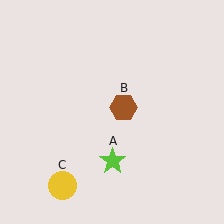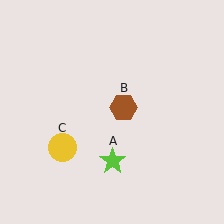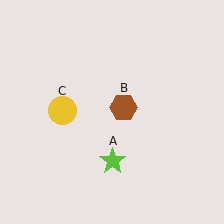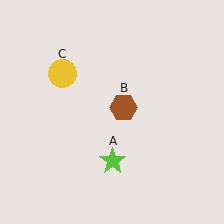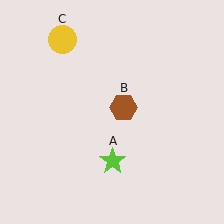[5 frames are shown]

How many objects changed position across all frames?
1 object changed position: yellow circle (object C).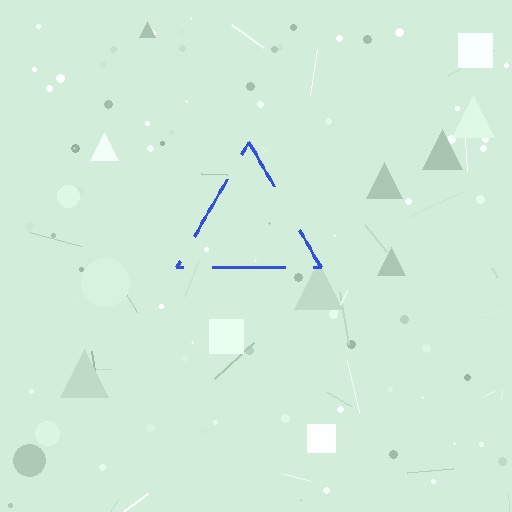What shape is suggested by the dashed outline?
The dashed outline suggests a triangle.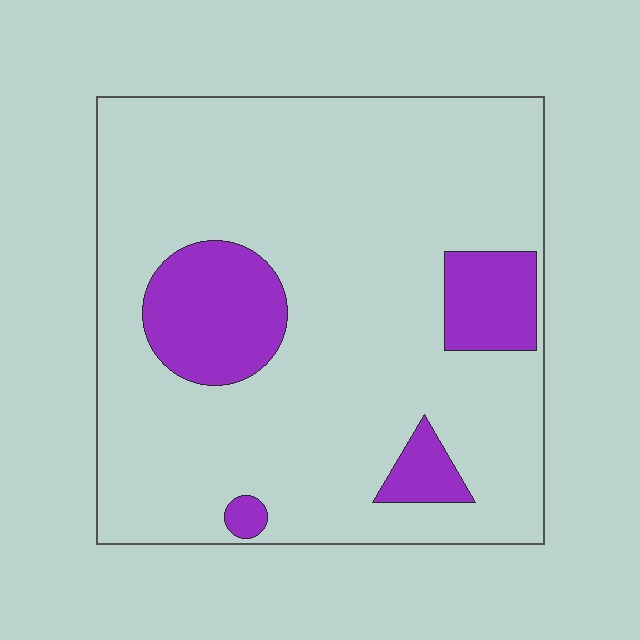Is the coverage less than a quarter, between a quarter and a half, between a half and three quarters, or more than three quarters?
Less than a quarter.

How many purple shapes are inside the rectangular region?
4.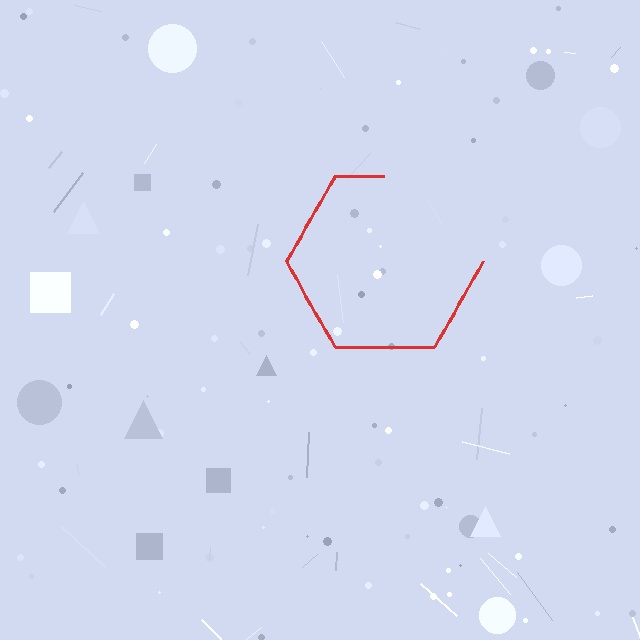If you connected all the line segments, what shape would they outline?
They would outline a hexagon.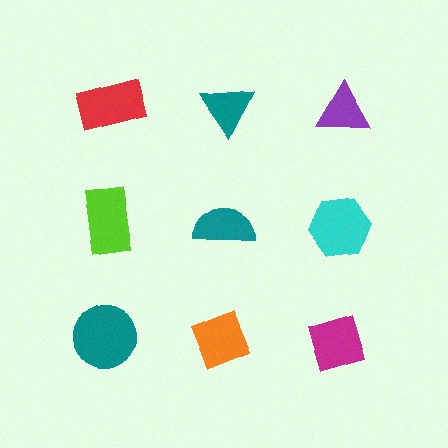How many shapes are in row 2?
3 shapes.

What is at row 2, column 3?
A cyan hexagon.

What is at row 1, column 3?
A purple triangle.